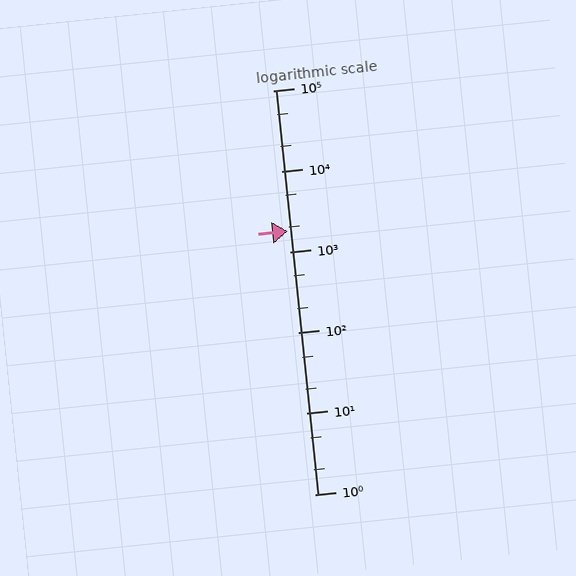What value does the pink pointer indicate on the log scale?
The pointer indicates approximately 1800.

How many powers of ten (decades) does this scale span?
The scale spans 5 decades, from 1 to 100000.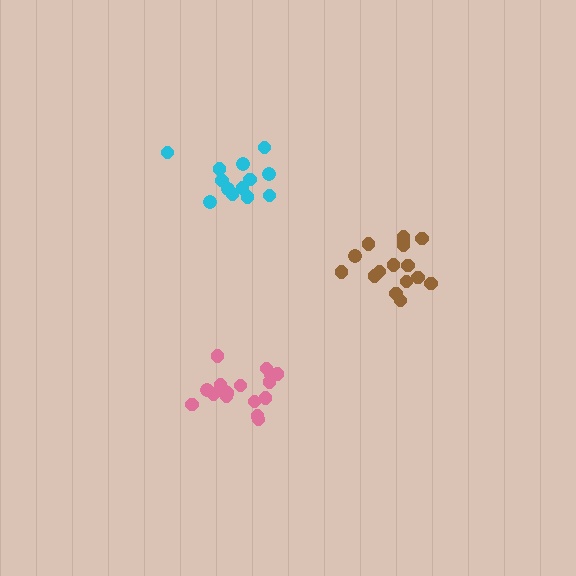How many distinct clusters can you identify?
There are 3 distinct clusters.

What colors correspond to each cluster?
The clusters are colored: pink, cyan, brown.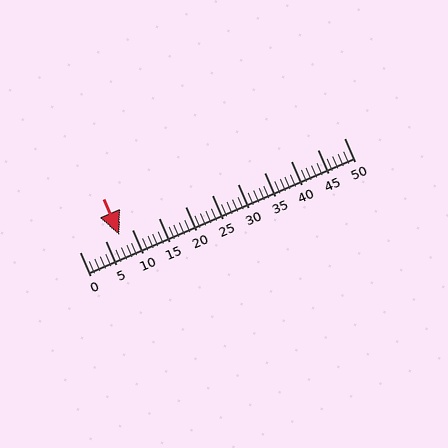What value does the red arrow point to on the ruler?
The red arrow points to approximately 8.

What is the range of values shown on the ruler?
The ruler shows values from 0 to 50.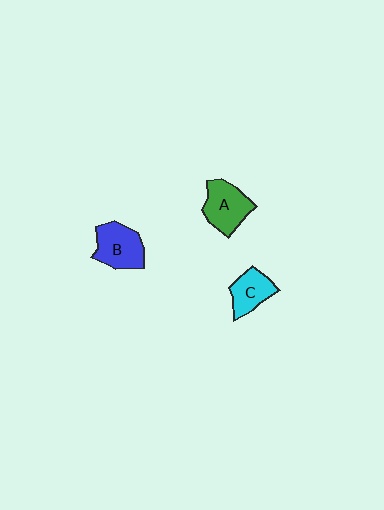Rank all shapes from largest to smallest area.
From largest to smallest: B (blue), A (green), C (cyan).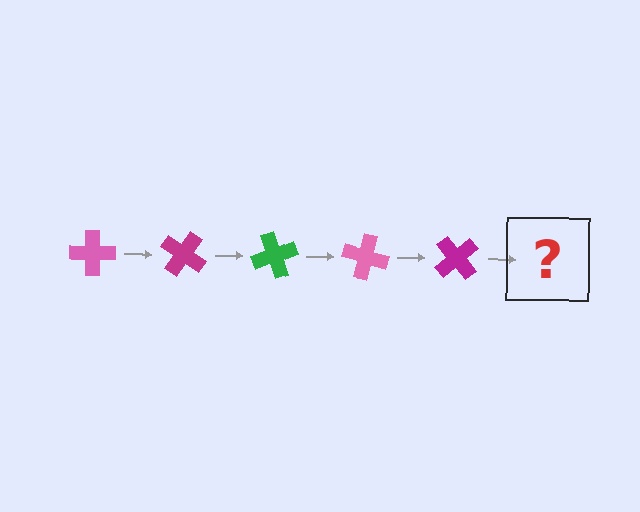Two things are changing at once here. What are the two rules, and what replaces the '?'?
The two rules are that it rotates 35 degrees each step and the color cycles through pink, magenta, and green. The '?' should be a green cross, rotated 175 degrees from the start.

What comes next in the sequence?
The next element should be a green cross, rotated 175 degrees from the start.